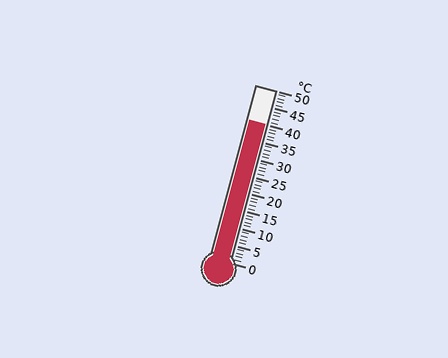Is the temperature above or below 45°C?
The temperature is below 45°C.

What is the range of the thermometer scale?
The thermometer scale ranges from 0°C to 50°C.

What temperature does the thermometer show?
The thermometer shows approximately 40°C.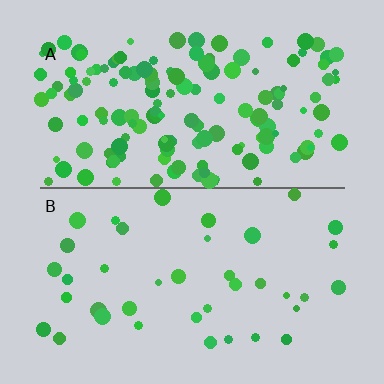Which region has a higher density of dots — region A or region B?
A (the top).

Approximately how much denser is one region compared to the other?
Approximately 3.9× — region A over region B.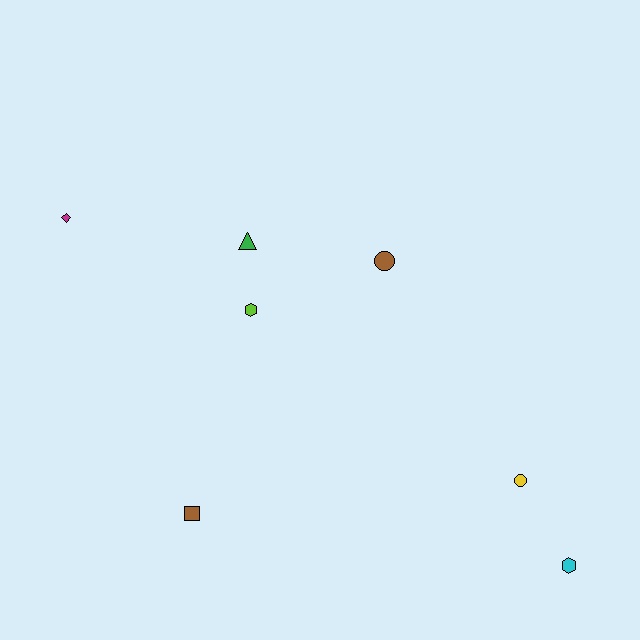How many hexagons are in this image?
There are 2 hexagons.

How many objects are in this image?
There are 7 objects.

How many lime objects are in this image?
There is 1 lime object.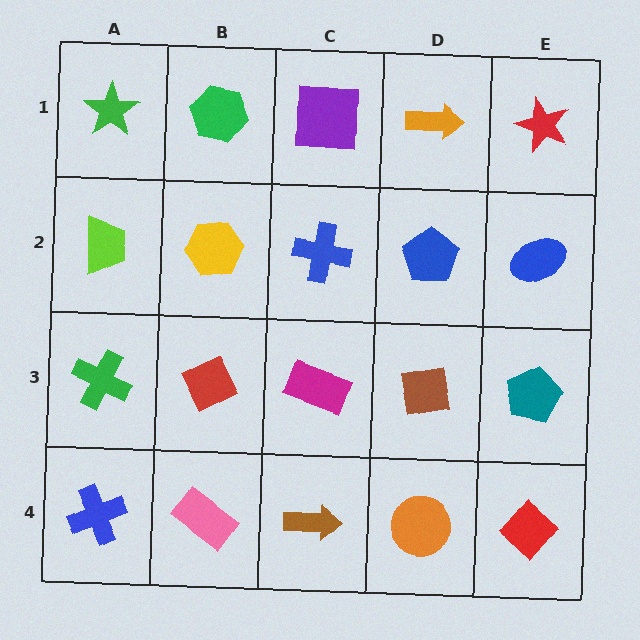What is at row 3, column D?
A brown square.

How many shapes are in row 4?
5 shapes.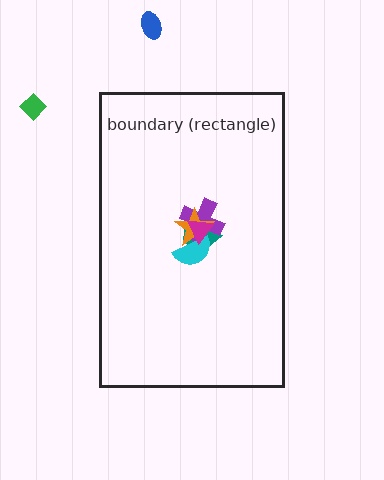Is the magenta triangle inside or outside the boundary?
Inside.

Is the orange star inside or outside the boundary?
Inside.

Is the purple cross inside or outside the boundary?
Inside.